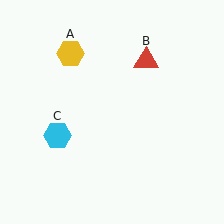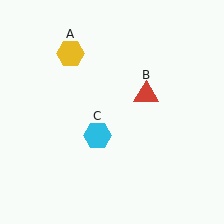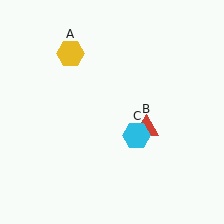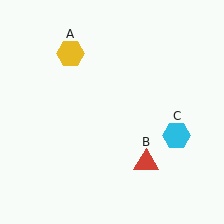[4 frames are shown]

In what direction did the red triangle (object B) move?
The red triangle (object B) moved down.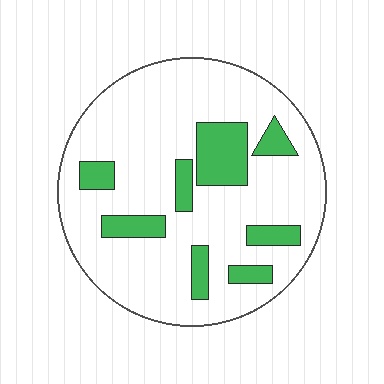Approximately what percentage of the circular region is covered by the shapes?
Approximately 20%.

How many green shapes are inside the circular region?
8.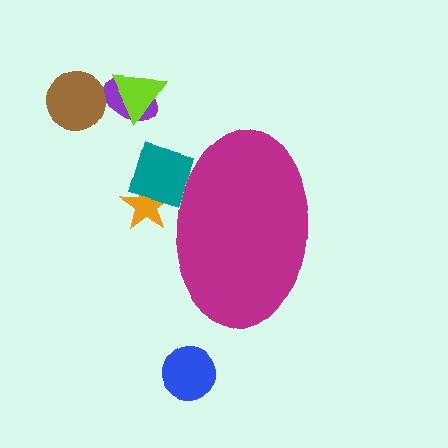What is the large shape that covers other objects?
A magenta ellipse.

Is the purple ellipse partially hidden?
No, the purple ellipse is fully visible.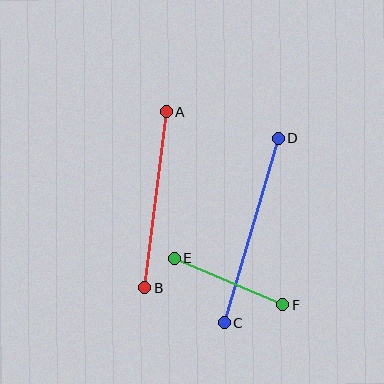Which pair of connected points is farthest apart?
Points C and D are farthest apart.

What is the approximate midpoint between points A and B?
The midpoint is at approximately (155, 200) pixels.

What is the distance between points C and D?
The distance is approximately 192 pixels.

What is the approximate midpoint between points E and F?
The midpoint is at approximately (229, 281) pixels.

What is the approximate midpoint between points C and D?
The midpoint is at approximately (251, 230) pixels.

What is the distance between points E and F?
The distance is approximately 118 pixels.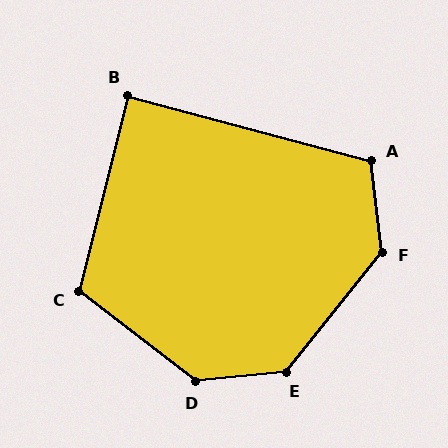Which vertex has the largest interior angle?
D, at approximately 136 degrees.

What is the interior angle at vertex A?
Approximately 111 degrees (obtuse).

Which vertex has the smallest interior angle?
B, at approximately 89 degrees.